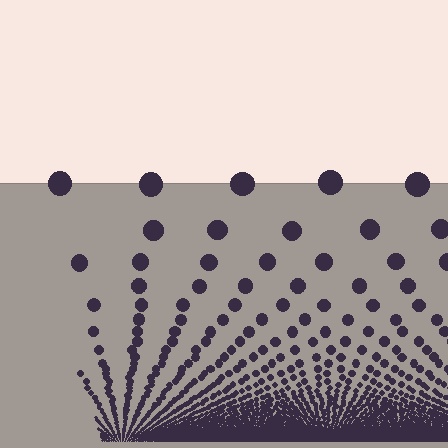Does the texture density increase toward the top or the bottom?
Density increases toward the bottom.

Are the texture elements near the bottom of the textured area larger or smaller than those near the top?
Smaller. The gradient is inverted — elements near the bottom are smaller and denser.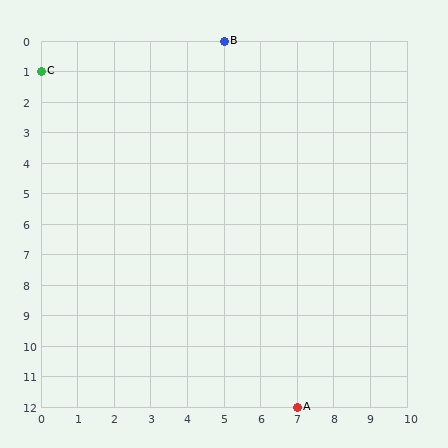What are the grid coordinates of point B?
Point B is at grid coordinates (5, 0).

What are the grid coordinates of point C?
Point C is at grid coordinates (0, 1).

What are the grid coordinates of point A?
Point A is at grid coordinates (7, 12).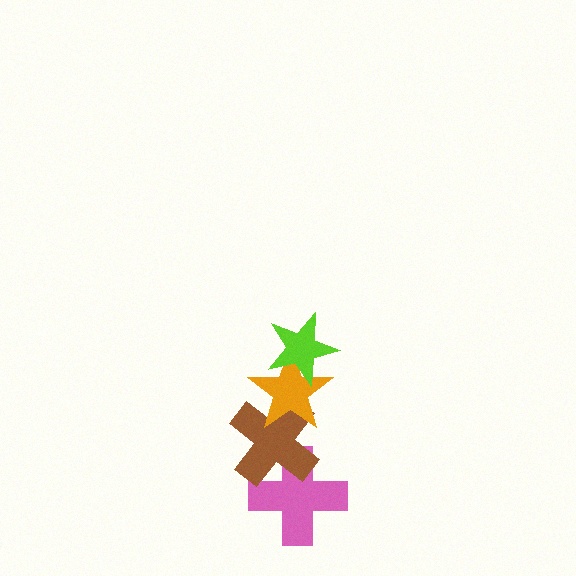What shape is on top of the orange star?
The lime star is on top of the orange star.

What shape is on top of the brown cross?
The orange star is on top of the brown cross.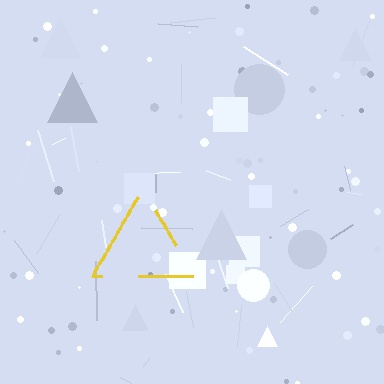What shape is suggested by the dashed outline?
The dashed outline suggests a triangle.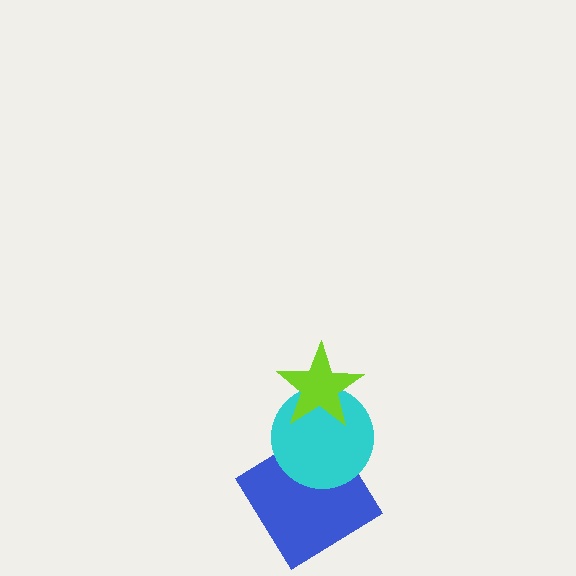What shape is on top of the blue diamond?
The cyan circle is on top of the blue diamond.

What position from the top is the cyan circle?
The cyan circle is 2nd from the top.